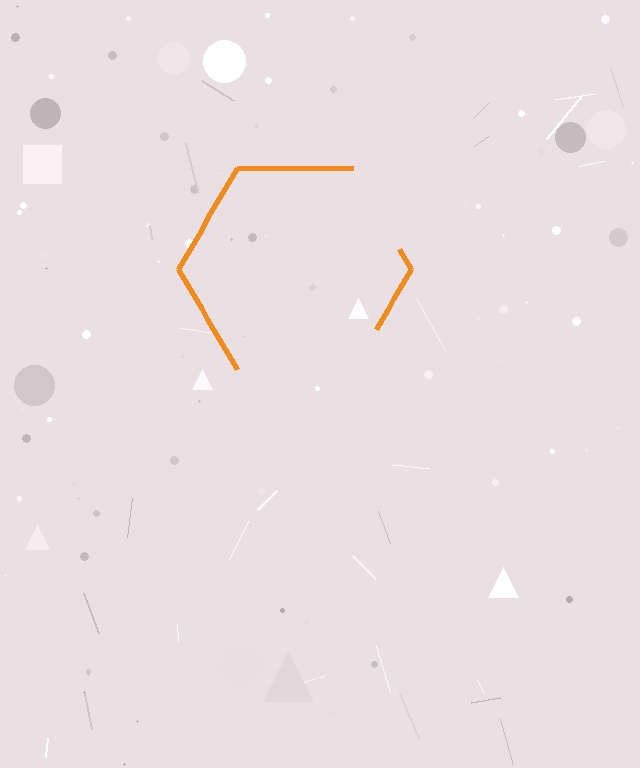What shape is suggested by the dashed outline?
The dashed outline suggests a hexagon.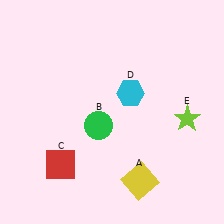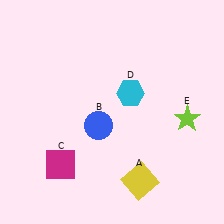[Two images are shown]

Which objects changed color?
B changed from green to blue. C changed from red to magenta.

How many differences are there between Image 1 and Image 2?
There are 2 differences between the two images.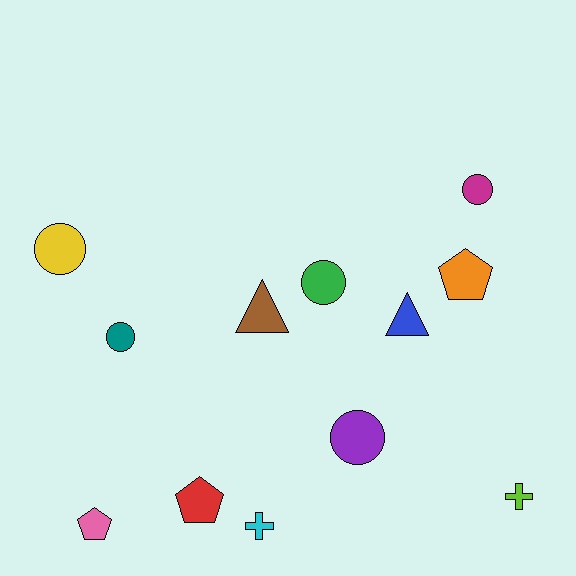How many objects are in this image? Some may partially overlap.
There are 12 objects.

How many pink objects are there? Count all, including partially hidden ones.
There is 1 pink object.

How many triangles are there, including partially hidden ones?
There are 2 triangles.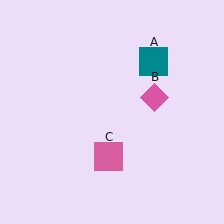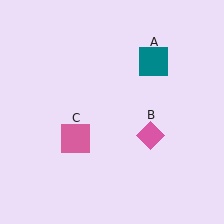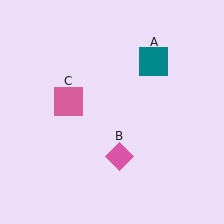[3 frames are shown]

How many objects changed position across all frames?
2 objects changed position: pink diamond (object B), pink square (object C).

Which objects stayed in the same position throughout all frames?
Teal square (object A) remained stationary.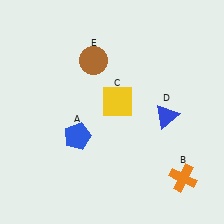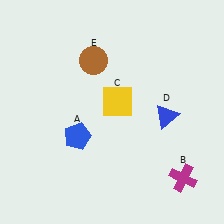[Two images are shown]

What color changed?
The cross (B) changed from orange in Image 1 to magenta in Image 2.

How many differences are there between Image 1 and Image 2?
There is 1 difference between the two images.